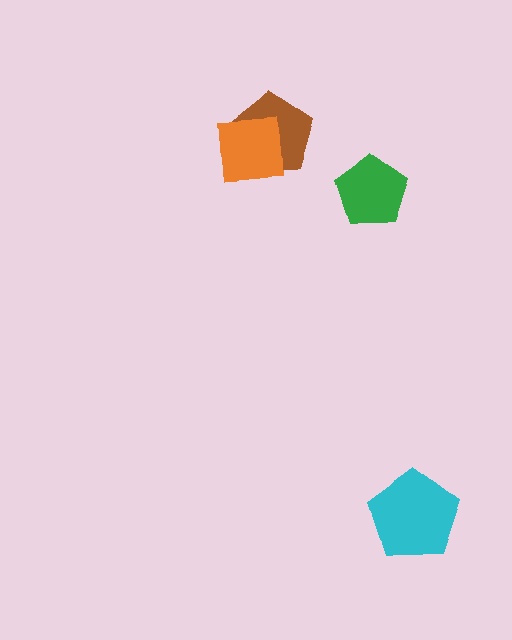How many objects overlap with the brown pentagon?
1 object overlaps with the brown pentagon.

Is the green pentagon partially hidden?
No, no other shape covers it.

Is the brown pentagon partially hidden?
Yes, it is partially covered by another shape.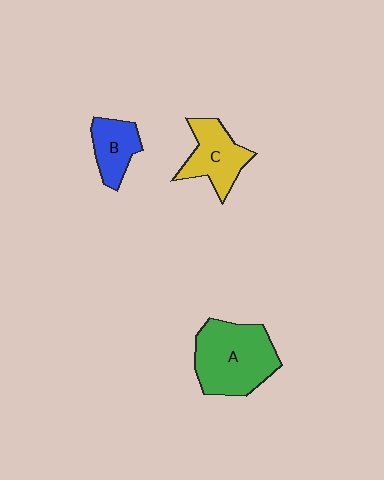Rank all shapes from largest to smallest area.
From largest to smallest: A (green), C (yellow), B (blue).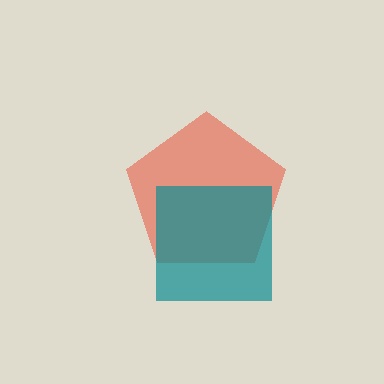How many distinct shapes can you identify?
There are 2 distinct shapes: a red pentagon, a teal square.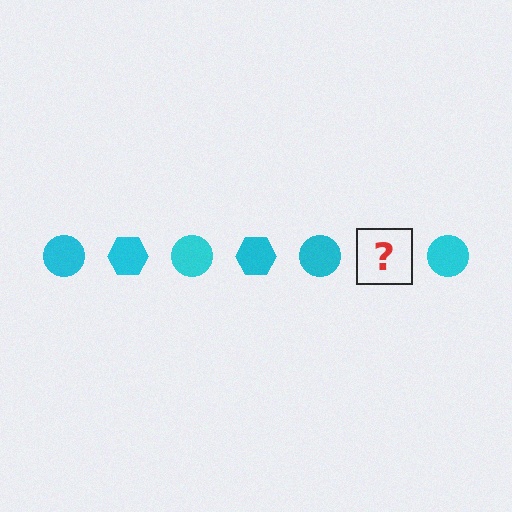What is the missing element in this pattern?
The missing element is a cyan hexagon.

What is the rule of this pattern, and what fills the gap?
The rule is that the pattern cycles through circle, hexagon shapes in cyan. The gap should be filled with a cyan hexagon.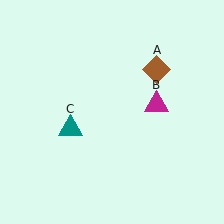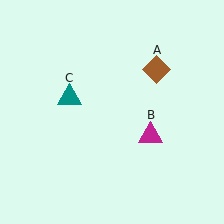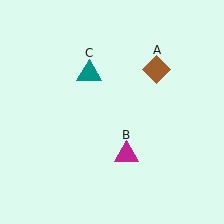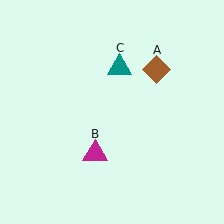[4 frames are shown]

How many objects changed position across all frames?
2 objects changed position: magenta triangle (object B), teal triangle (object C).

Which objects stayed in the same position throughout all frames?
Brown diamond (object A) remained stationary.